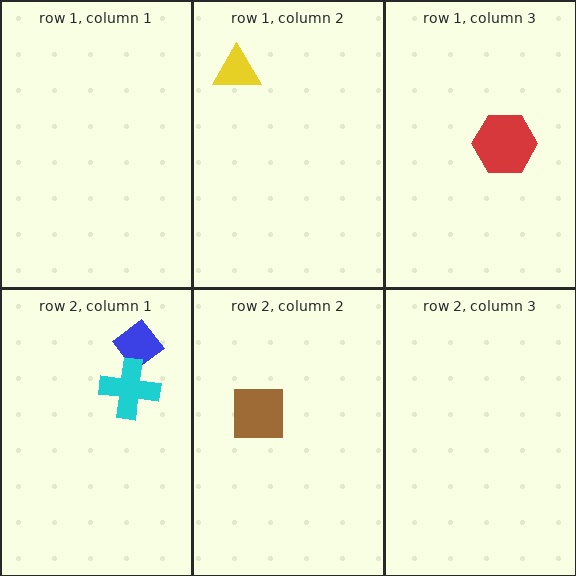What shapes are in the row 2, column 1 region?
The blue diamond, the cyan cross.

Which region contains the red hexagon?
The row 1, column 3 region.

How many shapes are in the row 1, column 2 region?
1.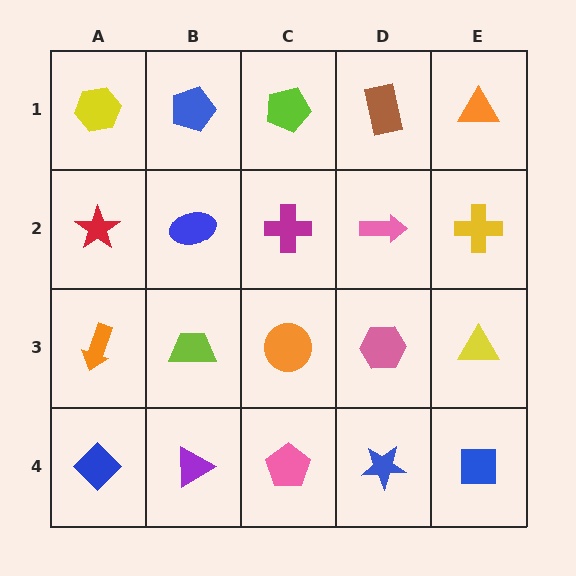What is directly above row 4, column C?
An orange circle.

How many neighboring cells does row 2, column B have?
4.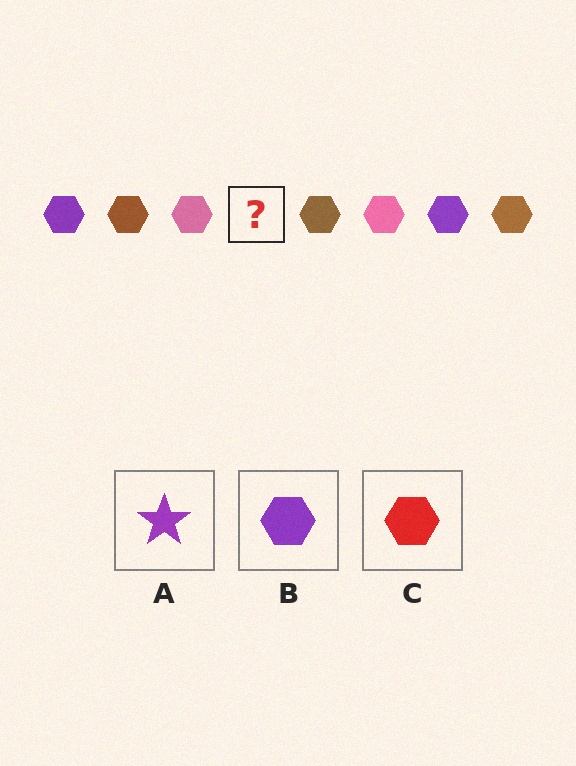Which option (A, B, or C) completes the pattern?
B.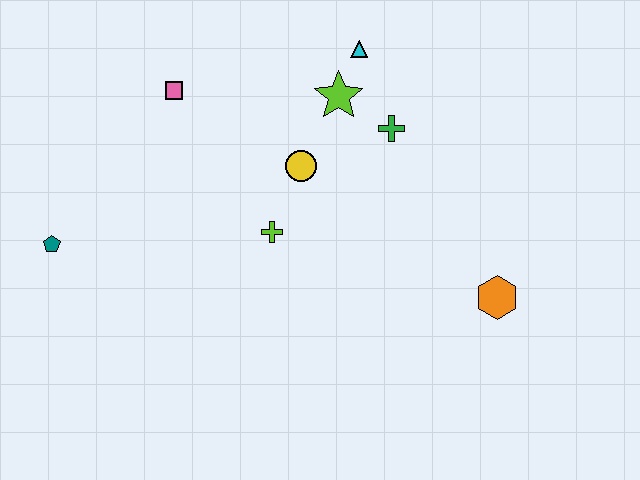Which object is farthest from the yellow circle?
The teal pentagon is farthest from the yellow circle.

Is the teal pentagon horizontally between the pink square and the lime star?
No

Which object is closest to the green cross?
The lime star is closest to the green cross.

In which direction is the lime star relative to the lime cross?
The lime star is above the lime cross.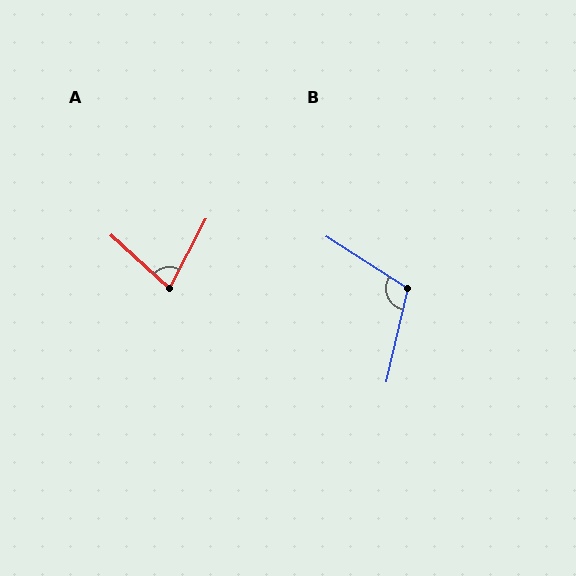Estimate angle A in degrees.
Approximately 75 degrees.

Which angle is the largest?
B, at approximately 110 degrees.